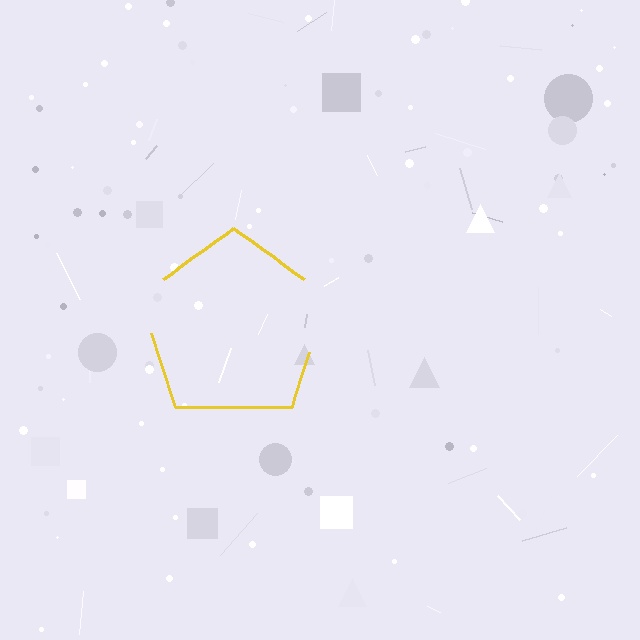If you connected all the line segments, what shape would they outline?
They would outline a pentagon.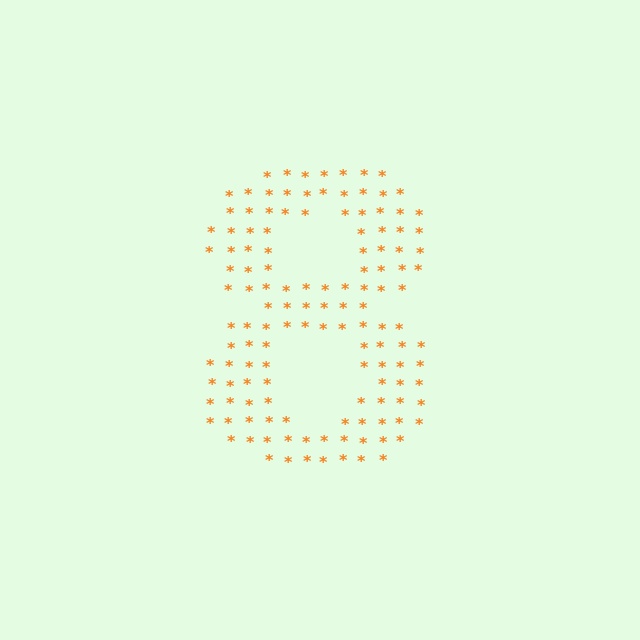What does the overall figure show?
The overall figure shows the digit 8.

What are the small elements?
The small elements are asterisks.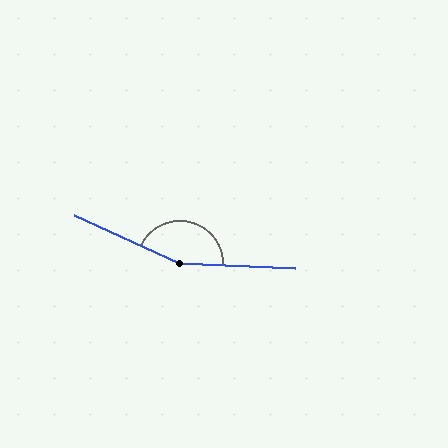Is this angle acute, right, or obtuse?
It is obtuse.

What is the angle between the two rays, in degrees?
Approximately 158 degrees.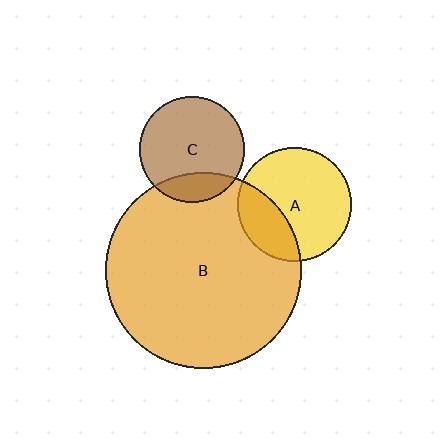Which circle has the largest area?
Circle B (orange).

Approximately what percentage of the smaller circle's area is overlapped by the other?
Approximately 20%.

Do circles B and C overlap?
Yes.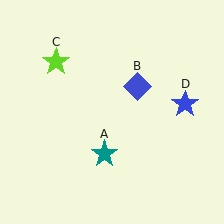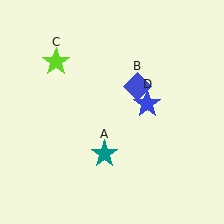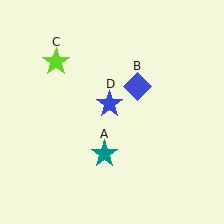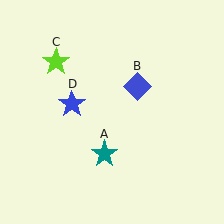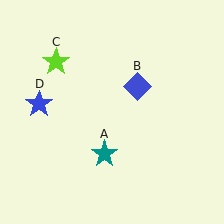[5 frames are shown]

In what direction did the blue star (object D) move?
The blue star (object D) moved left.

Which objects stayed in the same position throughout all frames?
Teal star (object A) and blue diamond (object B) and lime star (object C) remained stationary.